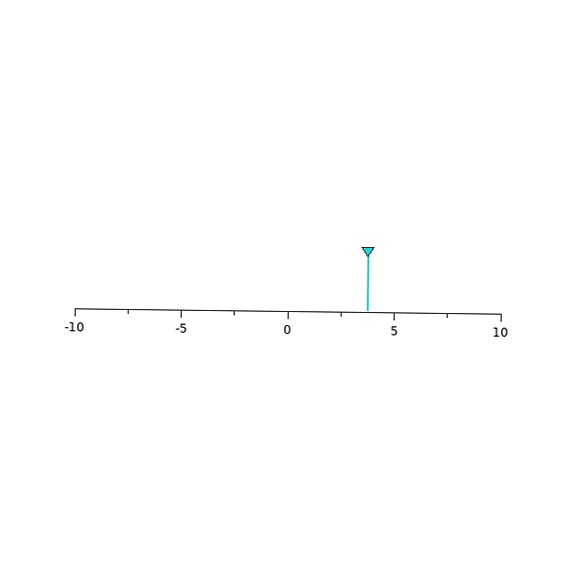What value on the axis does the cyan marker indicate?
The marker indicates approximately 3.8.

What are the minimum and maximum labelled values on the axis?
The axis runs from -10 to 10.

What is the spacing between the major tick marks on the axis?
The major ticks are spaced 5 apart.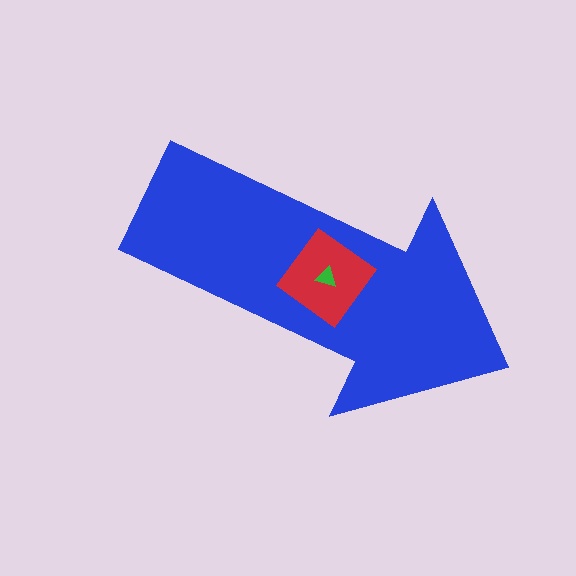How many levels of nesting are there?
3.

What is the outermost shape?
The blue arrow.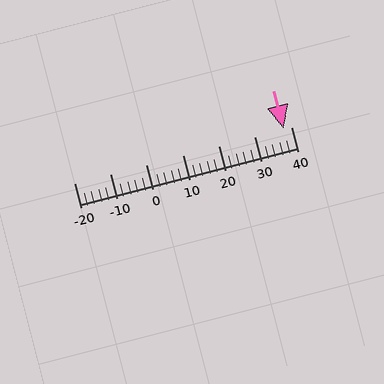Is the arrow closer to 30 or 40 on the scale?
The arrow is closer to 40.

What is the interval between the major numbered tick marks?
The major tick marks are spaced 10 units apart.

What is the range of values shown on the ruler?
The ruler shows values from -20 to 40.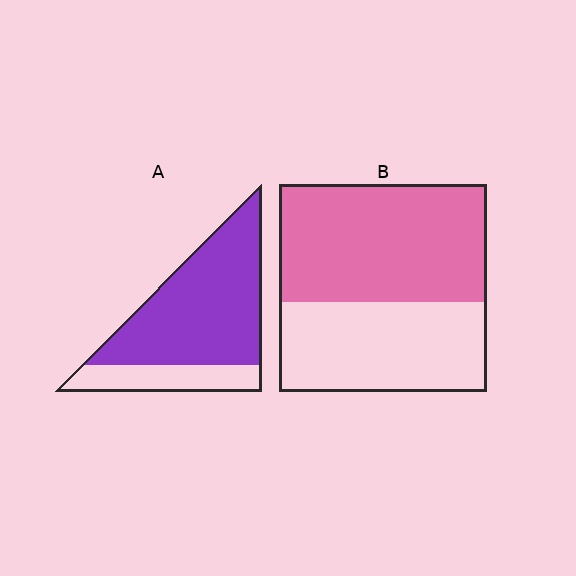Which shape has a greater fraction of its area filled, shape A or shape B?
Shape A.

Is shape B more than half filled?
Yes.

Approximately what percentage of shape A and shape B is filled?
A is approximately 75% and B is approximately 55%.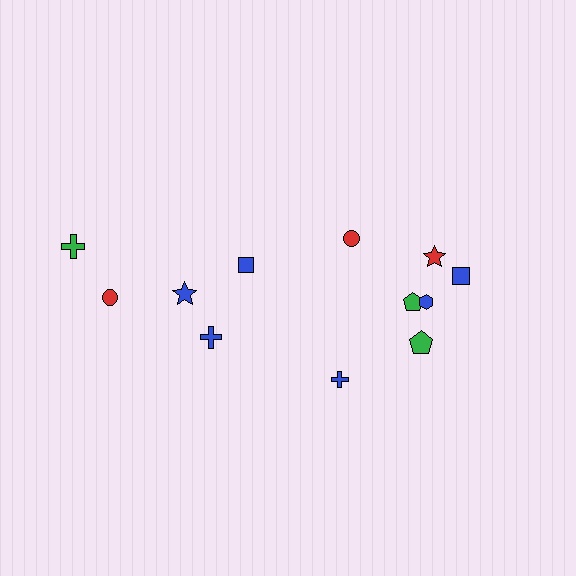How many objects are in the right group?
There are 7 objects.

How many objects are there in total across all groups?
There are 12 objects.